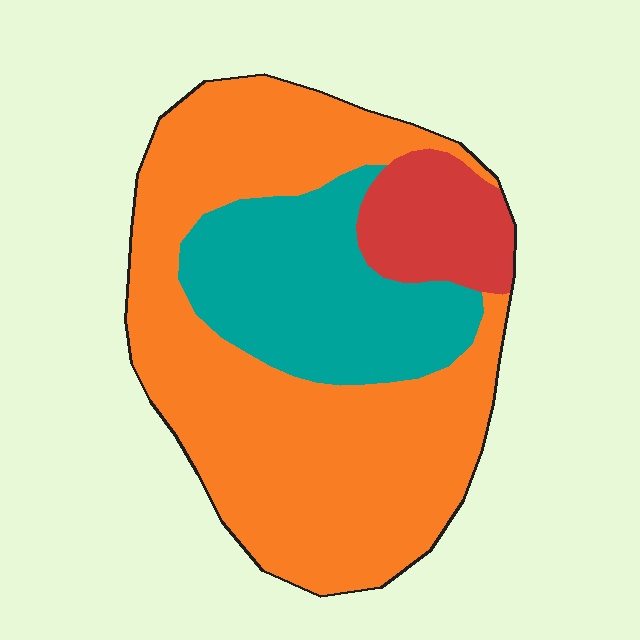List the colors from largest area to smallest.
From largest to smallest: orange, teal, red.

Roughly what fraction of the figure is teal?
Teal covers around 25% of the figure.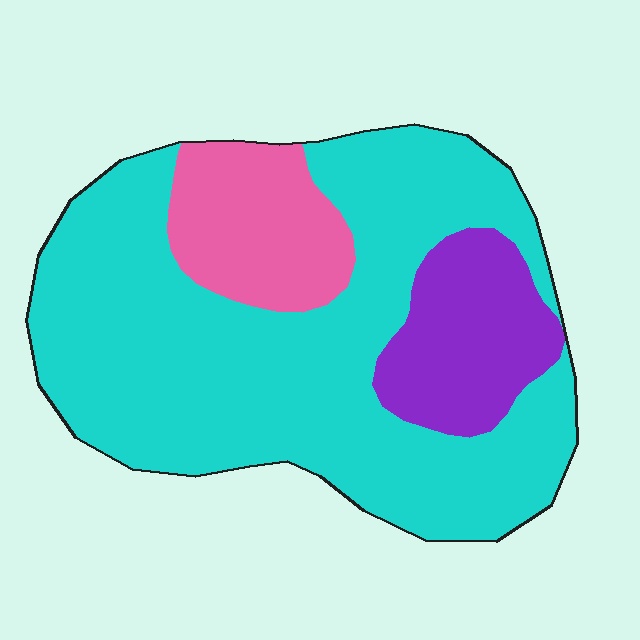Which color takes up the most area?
Cyan, at roughly 70%.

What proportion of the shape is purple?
Purple covers 15% of the shape.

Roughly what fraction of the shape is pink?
Pink covers roughly 15% of the shape.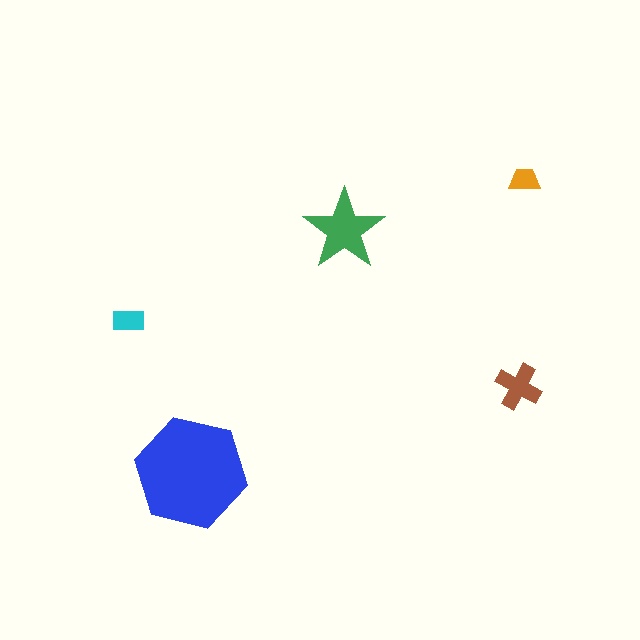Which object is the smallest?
The orange trapezoid.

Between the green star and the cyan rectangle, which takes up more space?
The green star.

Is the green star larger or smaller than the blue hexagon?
Smaller.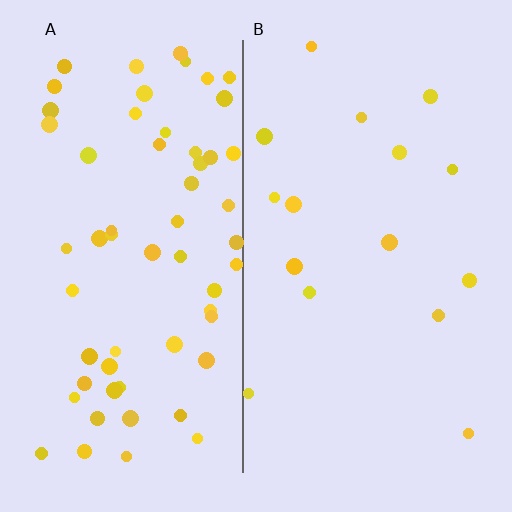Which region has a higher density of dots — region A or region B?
A (the left).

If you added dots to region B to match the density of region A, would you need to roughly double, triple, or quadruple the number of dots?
Approximately quadruple.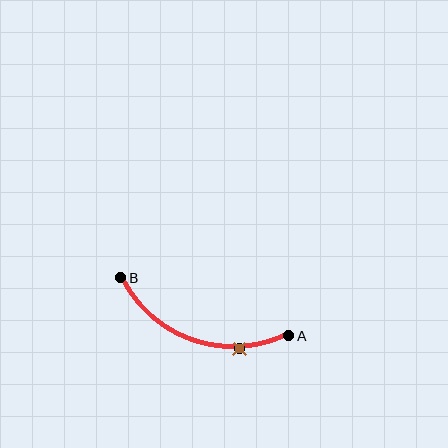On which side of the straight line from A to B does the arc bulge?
The arc bulges below the straight line connecting A and B.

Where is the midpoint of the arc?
The arc midpoint is the point on the curve farthest from the straight line joining A and B. It sits below that line.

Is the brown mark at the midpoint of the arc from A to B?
No. The brown mark lies on the arc but is closer to endpoint A. The arc midpoint would be at the point on the curve equidistant along the arc from both A and B.